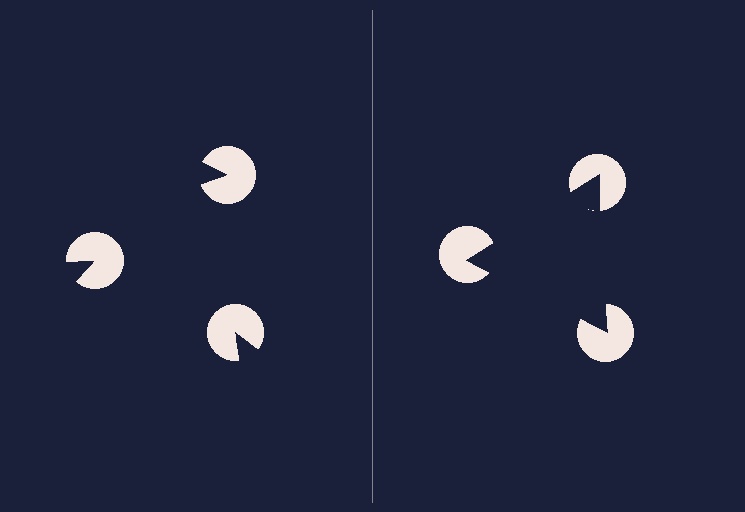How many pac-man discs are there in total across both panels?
6 — 3 on each side.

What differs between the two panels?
The pac-man discs are positioned identically on both sides; only the wedge orientations differ. On the right they align to a triangle; on the left they are misaligned.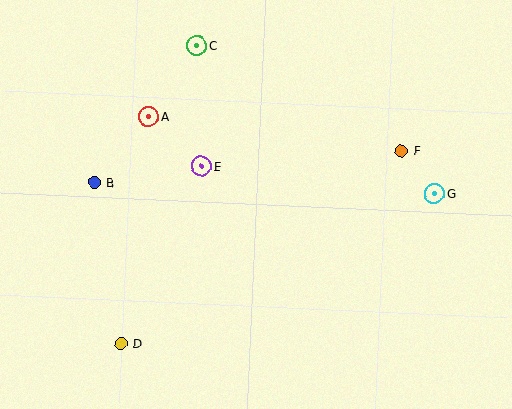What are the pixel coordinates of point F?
Point F is at (401, 151).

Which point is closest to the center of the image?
Point E at (201, 166) is closest to the center.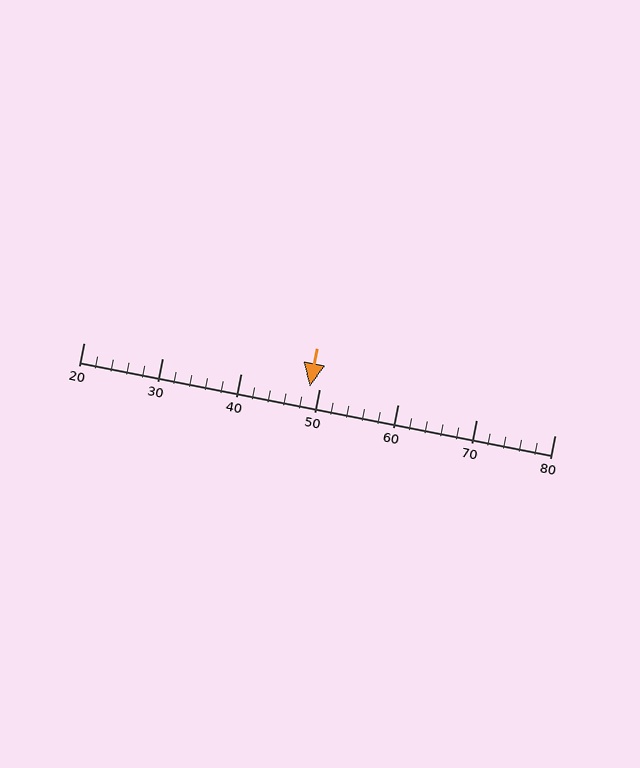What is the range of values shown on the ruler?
The ruler shows values from 20 to 80.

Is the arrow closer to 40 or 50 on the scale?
The arrow is closer to 50.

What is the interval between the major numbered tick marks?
The major tick marks are spaced 10 units apart.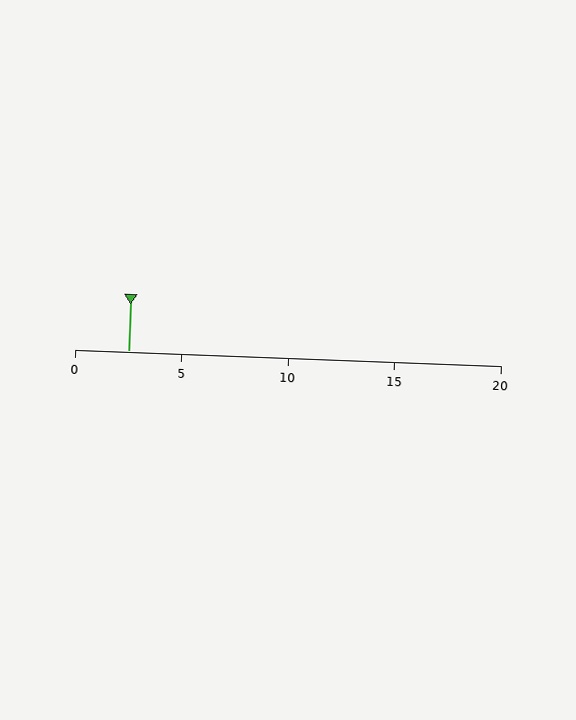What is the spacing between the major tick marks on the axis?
The major ticks are spaced 5 apart.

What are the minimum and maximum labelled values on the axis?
The axis runs from 0 to 20.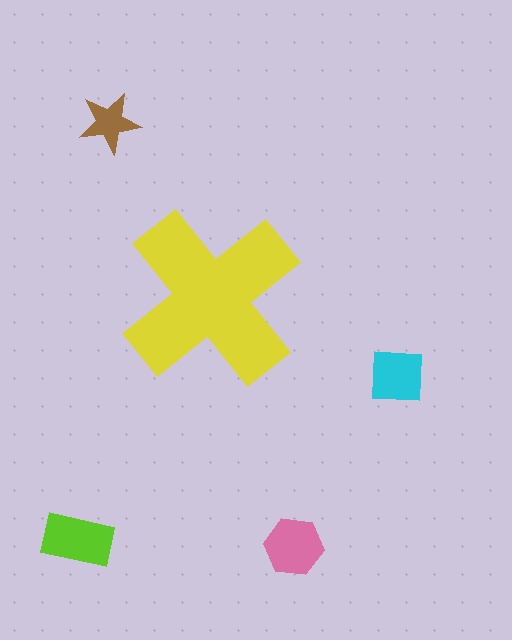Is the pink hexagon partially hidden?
No, the pink hexagon is fully visible.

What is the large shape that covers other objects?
A yellow cross.